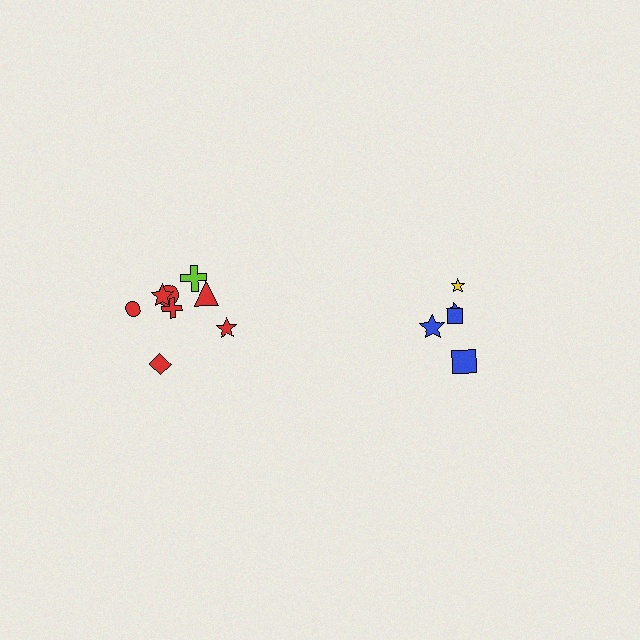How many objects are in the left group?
There are 8 objects.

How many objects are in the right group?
There are 5 objects.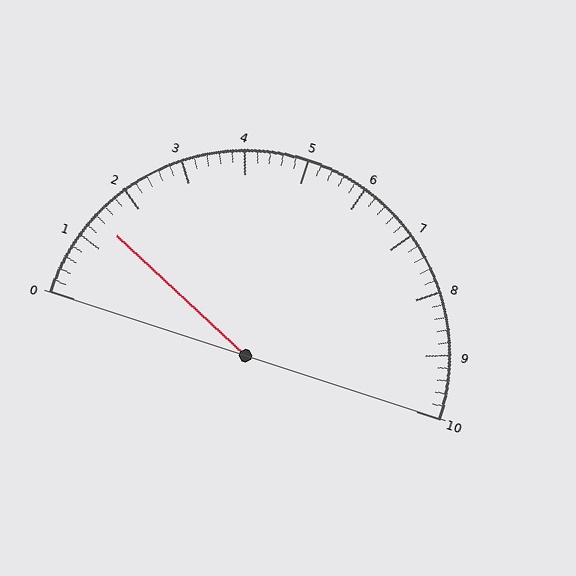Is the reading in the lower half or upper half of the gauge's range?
The reading is in the lower half of the range (0 to 10).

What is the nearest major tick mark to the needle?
The nearest major tick mark is 1.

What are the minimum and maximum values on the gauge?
The gauge ranges from 0 to 10.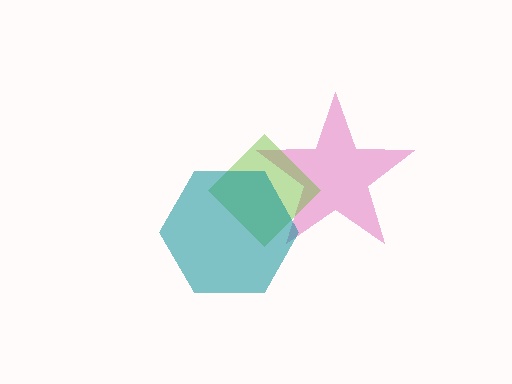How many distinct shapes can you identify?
There are 3 distinct shapes: a pink star, a lime diamond, a teal hexagon.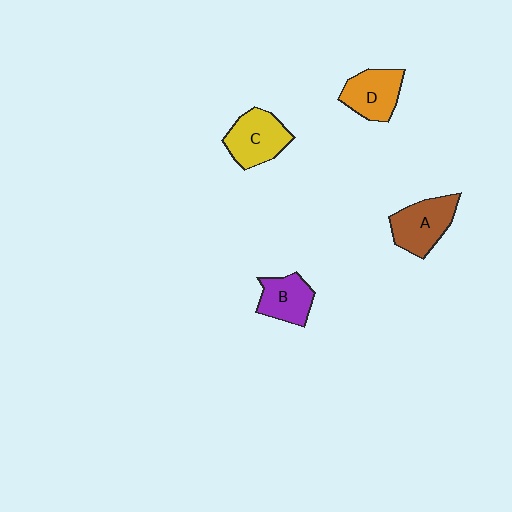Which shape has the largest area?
Shape A (brown).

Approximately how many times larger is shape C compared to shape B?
Approximately 1.2 times.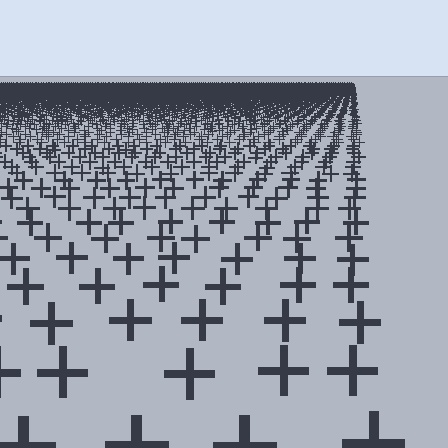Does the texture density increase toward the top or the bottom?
Density increases toward the top.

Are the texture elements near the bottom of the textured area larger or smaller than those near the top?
Larger. Near the bottom, elements are closer to the viewer and appear at a bigger on-screen size.